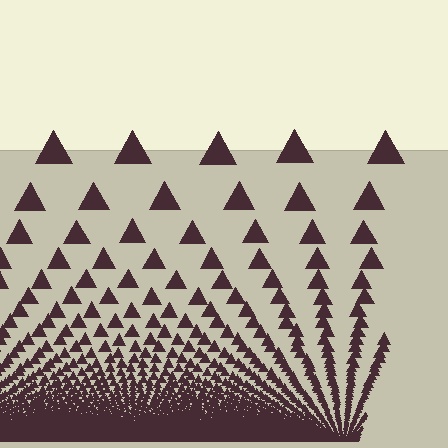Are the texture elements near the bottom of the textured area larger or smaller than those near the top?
Smaller. The gradient is inverted — elements near the bottom are smaller and denser.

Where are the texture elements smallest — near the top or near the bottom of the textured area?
Near the bottom.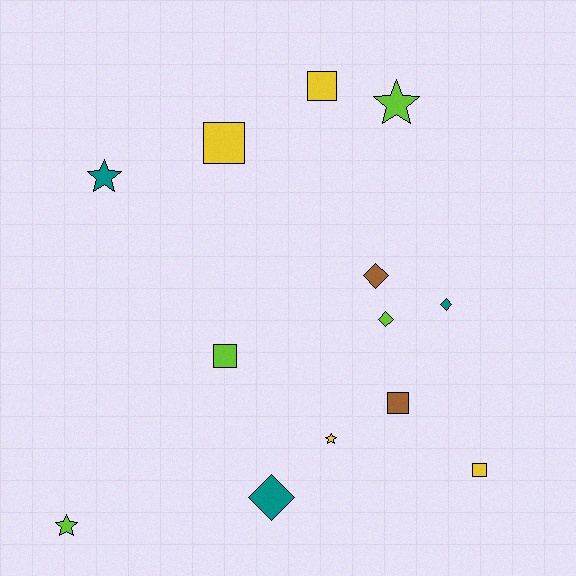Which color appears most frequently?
Yellow, with 4 objects.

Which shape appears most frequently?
Square, with 5 objects.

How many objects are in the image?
There are 13 objects.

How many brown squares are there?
There is 1 brown square.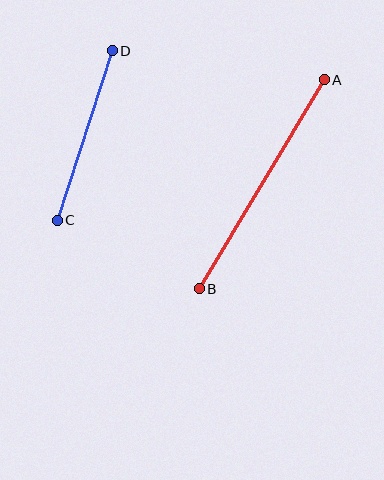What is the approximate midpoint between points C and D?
The midpoint is at approximately (85, 135) pixels.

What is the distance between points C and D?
The distance is approximately 178 pixels.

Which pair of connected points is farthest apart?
Points A and B are farthest apart.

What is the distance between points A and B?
The distance is approximately 243 pixels.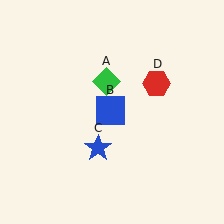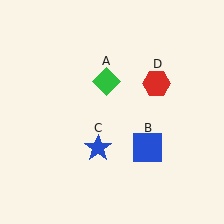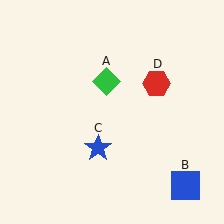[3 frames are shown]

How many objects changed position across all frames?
1 object changed position: blue square (object B).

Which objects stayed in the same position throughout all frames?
Green diamond (object A) and blue star (object C) and red hexagon (object D) remained stationary.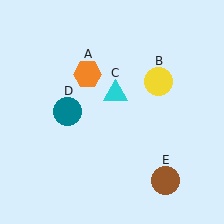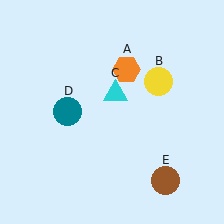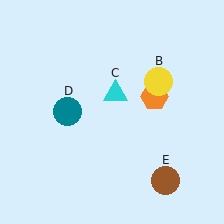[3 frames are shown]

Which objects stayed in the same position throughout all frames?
Yellow circle (object B) and cyan triangle (object C) and teal circle (object D) and brown circle (object E) remained stationary.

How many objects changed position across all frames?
1 object changed position: orange hexagon (object A).